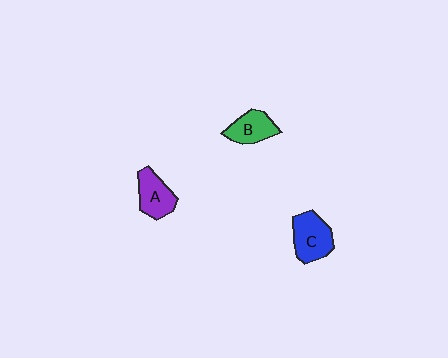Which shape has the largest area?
Shape C (blue).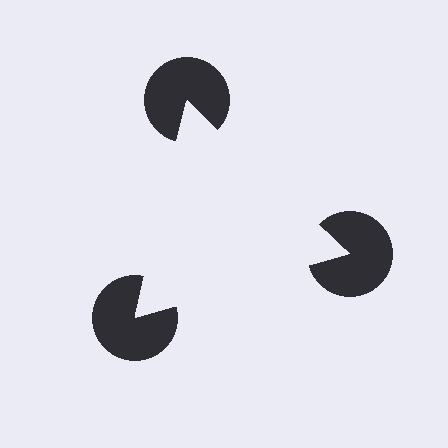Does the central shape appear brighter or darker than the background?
It typically appears slightly brighter than the background, even though no actual brightness change is drawn.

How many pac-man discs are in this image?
There are 3 — one at each vertex of the illusory triangle.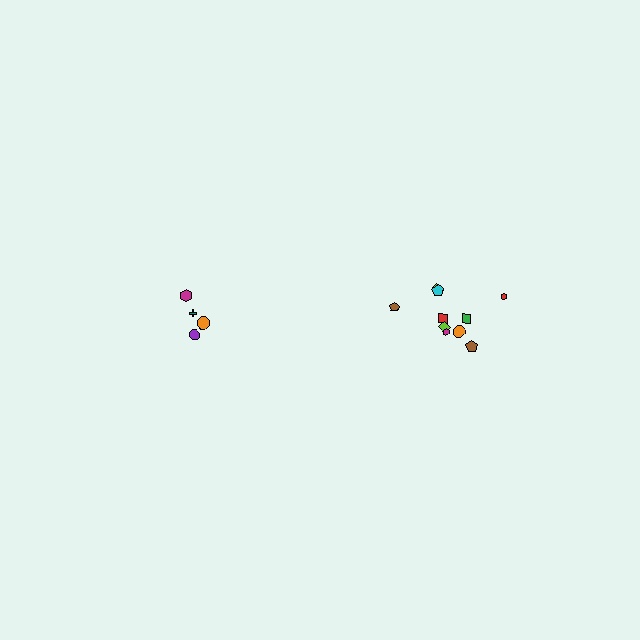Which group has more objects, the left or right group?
The right group.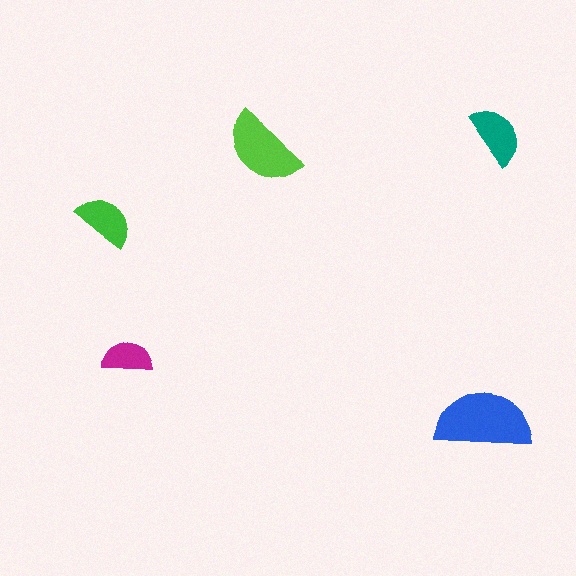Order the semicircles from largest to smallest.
the blue one, the lime one, the teal one, the green one, the magenta one.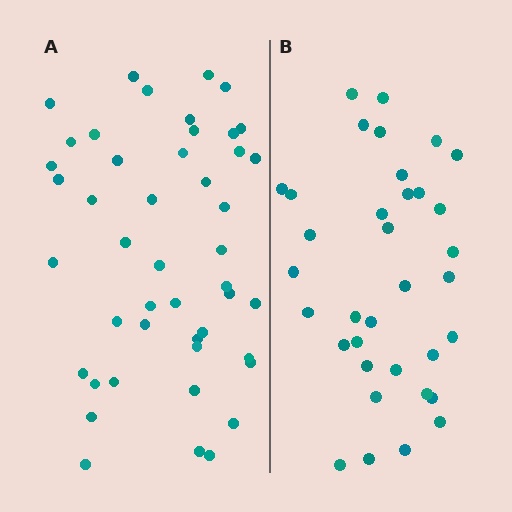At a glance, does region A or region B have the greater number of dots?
Region A (the left region) has more dots.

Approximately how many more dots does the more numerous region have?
Region A has roughly 12 or so more dots than region B.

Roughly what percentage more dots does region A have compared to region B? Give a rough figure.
About 30% more.